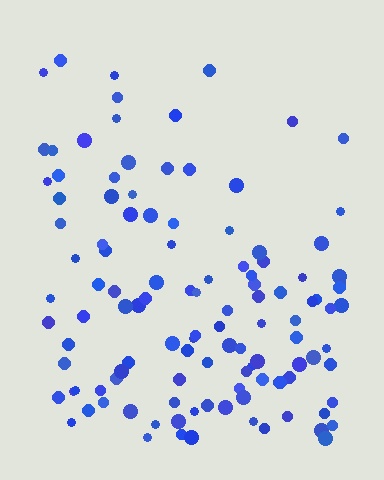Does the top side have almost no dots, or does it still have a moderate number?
Still a moderate number, just noticeably fewer than the bottom.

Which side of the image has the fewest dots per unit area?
The top.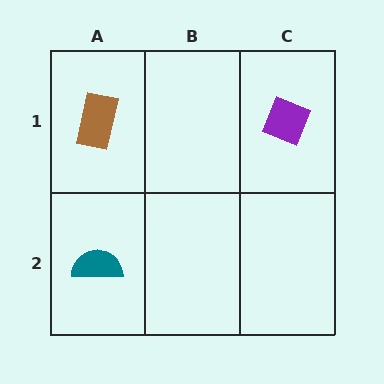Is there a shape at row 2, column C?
No, that cell is empty.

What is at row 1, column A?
A brown rectangle.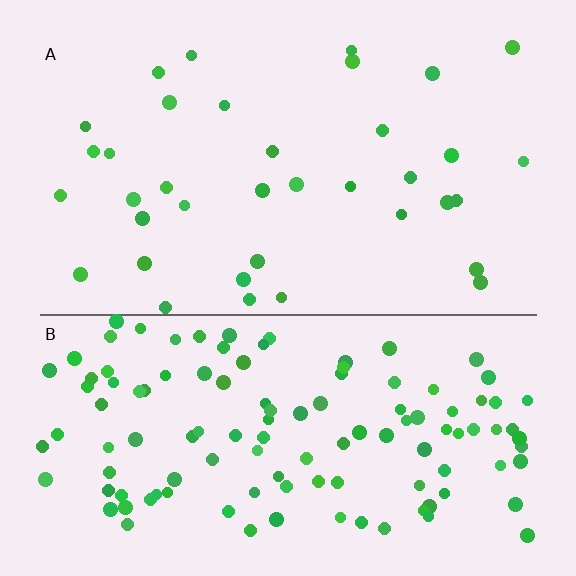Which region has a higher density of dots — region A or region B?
B (the bottom).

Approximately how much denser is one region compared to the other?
Approximately 3.3× — region B over region A.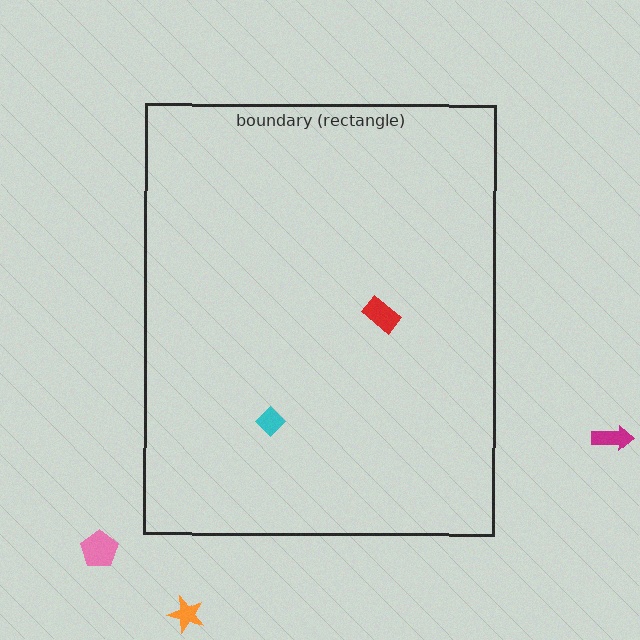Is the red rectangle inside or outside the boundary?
Inside.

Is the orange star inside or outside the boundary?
Outside.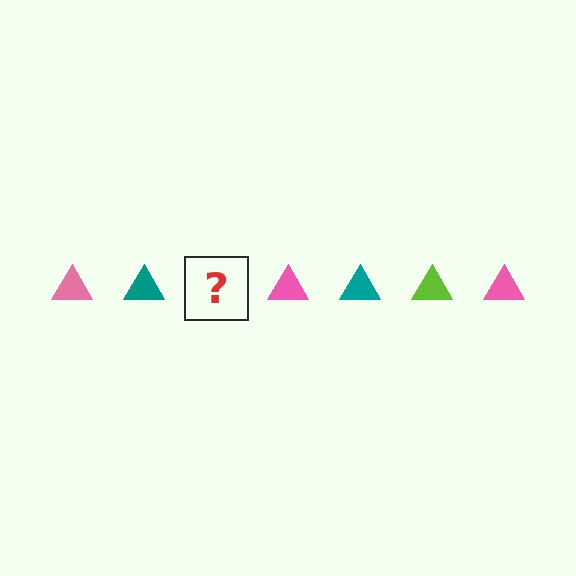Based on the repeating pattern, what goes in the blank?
The blank should be a lime triangle.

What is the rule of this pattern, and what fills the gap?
The rule is that the pattern cycles through pink, teal, lime triangles. The gap should be filled with a lime triangle.